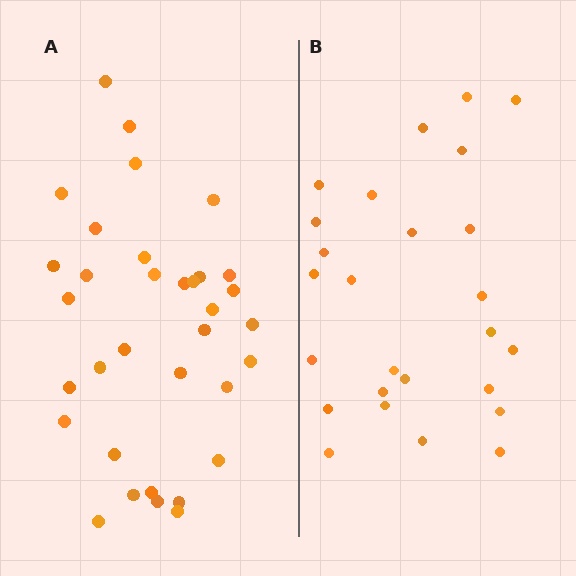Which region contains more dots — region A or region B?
Region A (the left region) has more dots.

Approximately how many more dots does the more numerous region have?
Region A has roughly 8 or so more dots than region B.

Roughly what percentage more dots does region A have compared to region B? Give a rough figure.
About 30% more.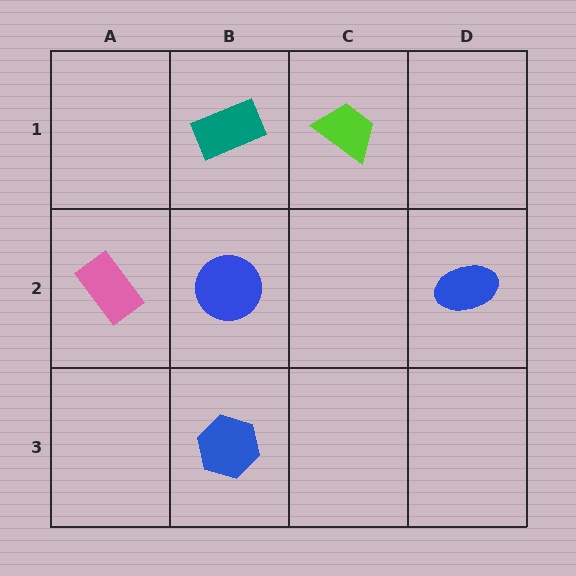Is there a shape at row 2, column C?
No, that cell is empty.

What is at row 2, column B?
A blue circle.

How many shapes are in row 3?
1 shape.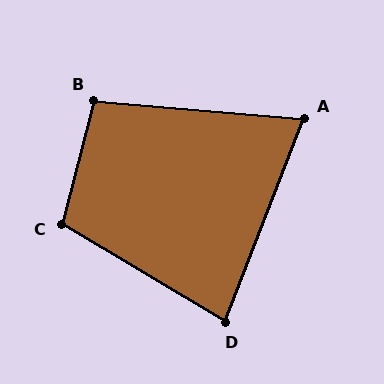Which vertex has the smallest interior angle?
A, at approximately 74 degrees.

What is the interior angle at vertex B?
Approximately 99 degrees (obtuse).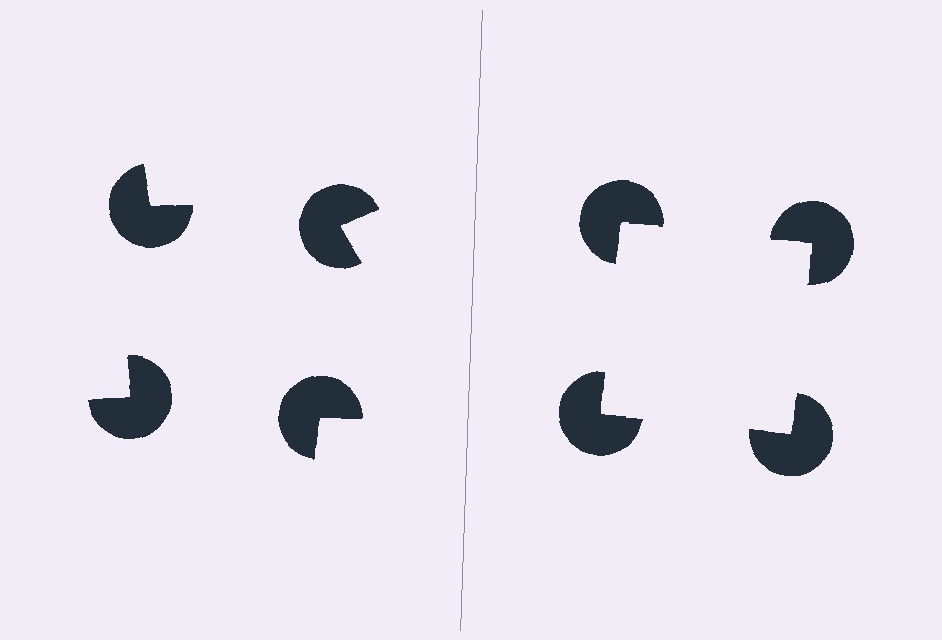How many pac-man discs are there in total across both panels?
8 — 4 on each side.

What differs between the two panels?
The pac-man discs are positioned identically on both sides; only the wedge orientations differ. On the right they align to a square; on the left they are misaligned.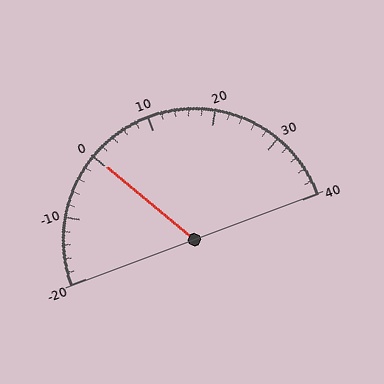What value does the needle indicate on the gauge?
The needle indicates approximately 0.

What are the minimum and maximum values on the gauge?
The gauge ranges from -20 to 40.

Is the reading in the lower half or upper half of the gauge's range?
The reading is in the lower half of the range (-20 to 40).